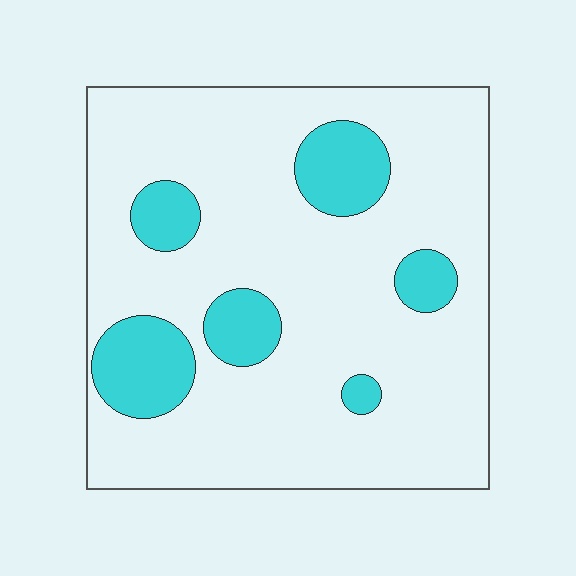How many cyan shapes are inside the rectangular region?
6.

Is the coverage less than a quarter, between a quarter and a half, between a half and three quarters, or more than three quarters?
Less than a quarter.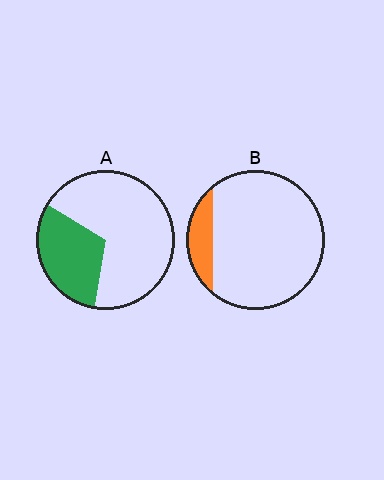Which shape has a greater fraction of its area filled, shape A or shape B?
Shape A.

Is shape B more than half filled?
No.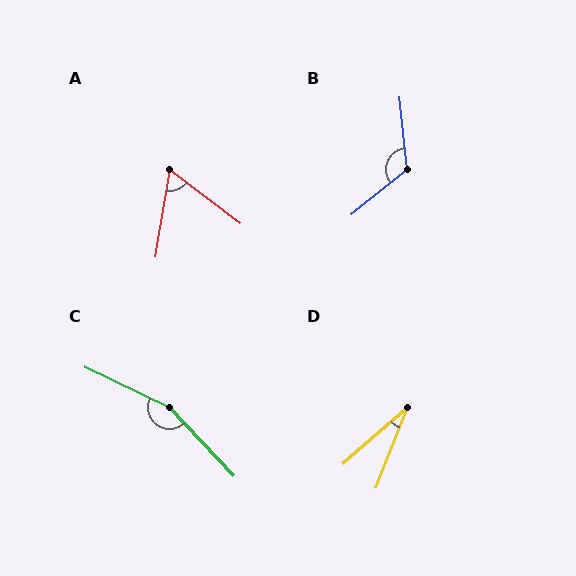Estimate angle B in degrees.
Approximately 123 degrees.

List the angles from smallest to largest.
D (28°), A (62°), B (123°), C (158°).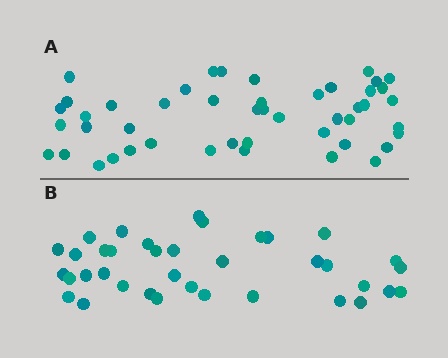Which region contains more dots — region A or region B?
Region A (the top region) has more dots.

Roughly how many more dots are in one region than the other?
Region A has roughly 10 or so more dots than region B.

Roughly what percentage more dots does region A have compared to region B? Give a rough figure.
About 25% more.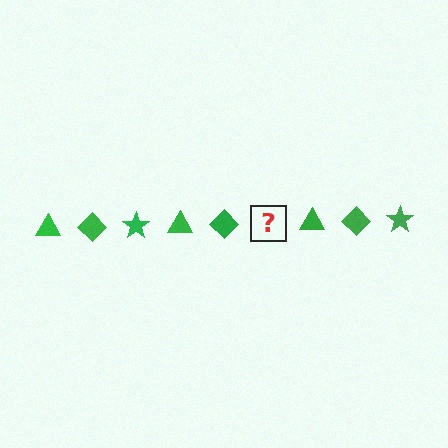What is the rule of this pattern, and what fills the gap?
The rule is that the pattern cycles through triangle, diamond, star shapes in green. The gap should be filled with a green star.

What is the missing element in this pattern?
The missing element is a green star.